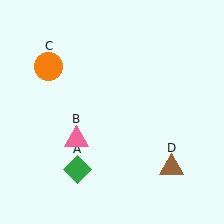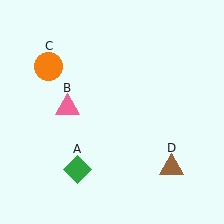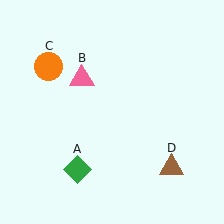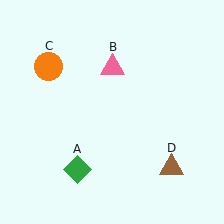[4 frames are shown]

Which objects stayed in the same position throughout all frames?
Green diamond (object A) and orange circle (object C) and brown triangle (object D) remained stationary.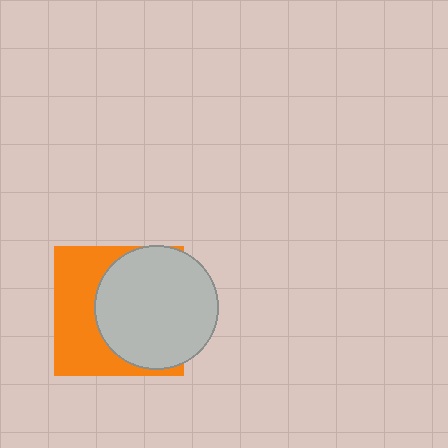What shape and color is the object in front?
The object in front is a light gray circle.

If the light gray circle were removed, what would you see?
You would see the complete orange square.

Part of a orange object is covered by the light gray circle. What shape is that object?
It is a square.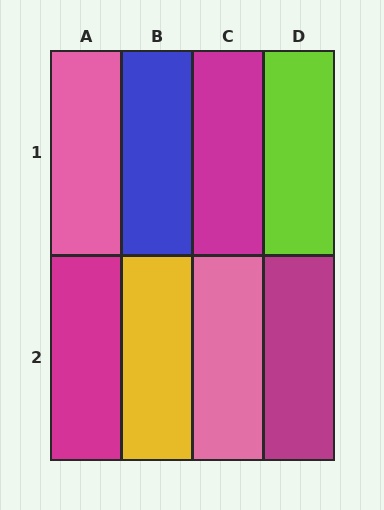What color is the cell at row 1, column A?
Pink.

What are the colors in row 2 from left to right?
Magenta, yellow, pink, magenta.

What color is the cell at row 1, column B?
Blue.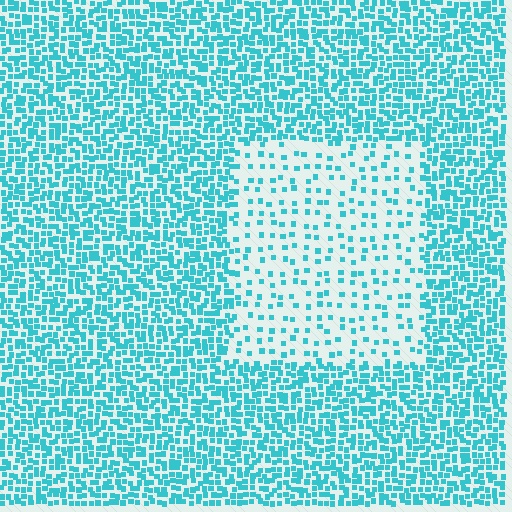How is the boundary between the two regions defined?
The boundary is defined by a change in element density (approximately 2.9x ratio). All elements are the same color, size, and shape.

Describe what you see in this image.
The image contains small cyan elements arranged at two different densities. A rectangle-shaped region is visible where the elements are less densely packed than the surrounding area.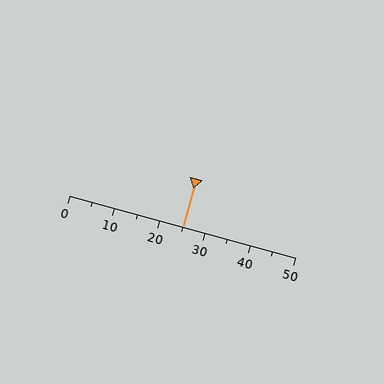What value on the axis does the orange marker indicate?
The marker indicates approximately 25.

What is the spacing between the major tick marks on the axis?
The major ticks are spaced 10 apart.